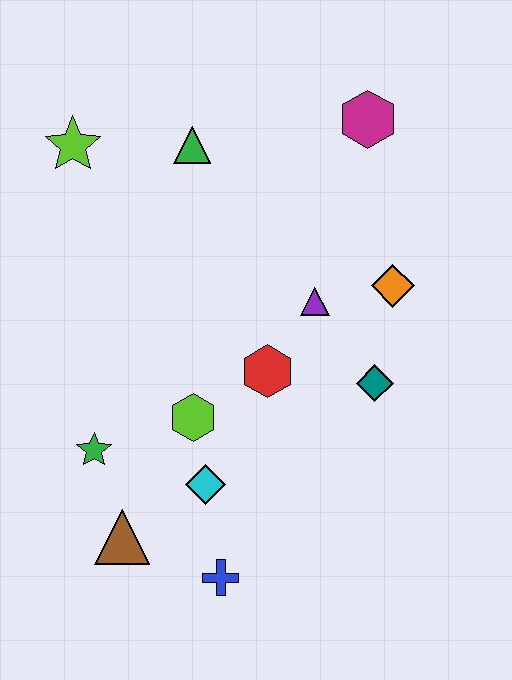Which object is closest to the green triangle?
The lime star is closest to the green triangle.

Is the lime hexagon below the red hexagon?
Yes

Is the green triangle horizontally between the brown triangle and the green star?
No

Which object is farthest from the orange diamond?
The brown triangle is farthest from the orange diamond.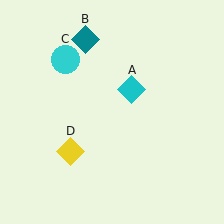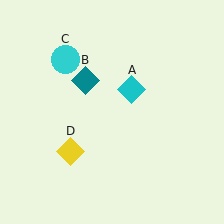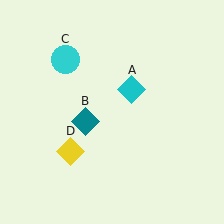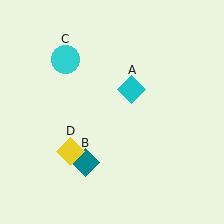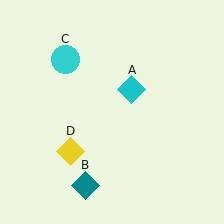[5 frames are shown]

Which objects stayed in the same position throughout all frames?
Cyan diamond (object A) and cyan circle (object C) and yellow diamond (object D) remained stationary.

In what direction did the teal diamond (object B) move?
The teal diamond (object B) moved down.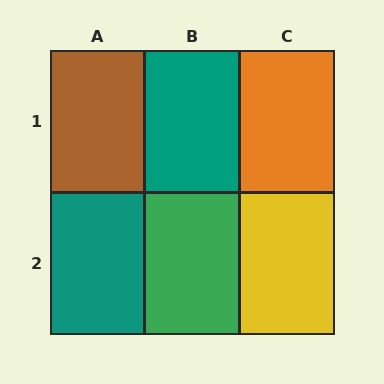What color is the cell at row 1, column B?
Teal.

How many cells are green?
1 cell is green.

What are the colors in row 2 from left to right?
Teal, green, yellow.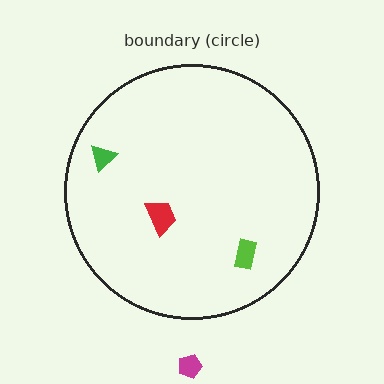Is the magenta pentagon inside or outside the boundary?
Outside.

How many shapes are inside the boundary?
3 inside, 1 outside.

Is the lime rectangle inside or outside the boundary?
Inside.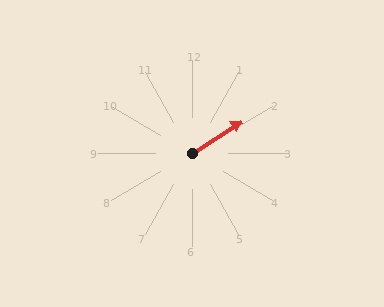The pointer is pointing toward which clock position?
Roughly 2 o'clock.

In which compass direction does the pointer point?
Northeast.